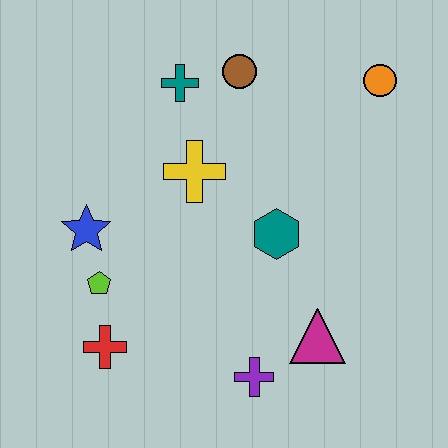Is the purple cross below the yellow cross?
Yes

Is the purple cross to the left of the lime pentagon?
No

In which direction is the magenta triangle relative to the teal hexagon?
The magenta triangle is below the teal hexagon.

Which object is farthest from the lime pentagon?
The orange circle is farthest from the lime pentagon.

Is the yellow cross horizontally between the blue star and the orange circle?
Yes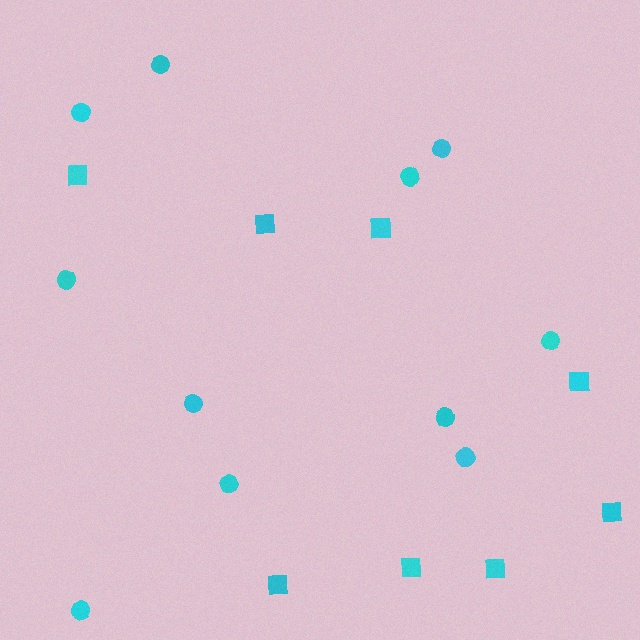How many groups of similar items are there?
There are 2 groups: one group of circles (11) and one group of squares (8).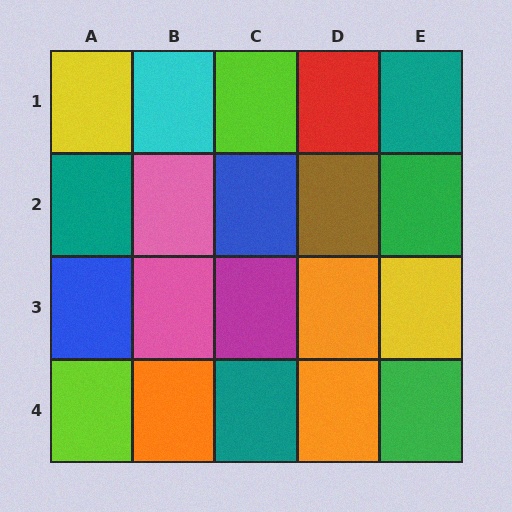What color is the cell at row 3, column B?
Pink.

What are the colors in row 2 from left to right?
Teal, pink, blue, brown, green.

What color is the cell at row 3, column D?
Orange.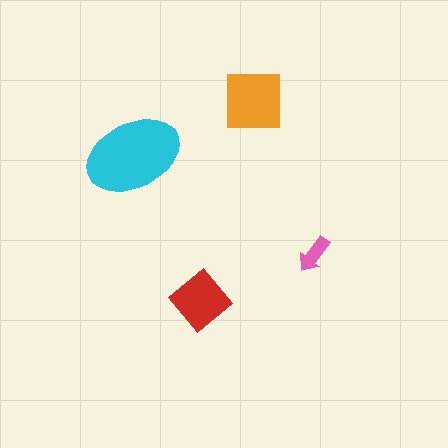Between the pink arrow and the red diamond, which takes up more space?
The red diamond.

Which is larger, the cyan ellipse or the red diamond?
The cyan ellipse.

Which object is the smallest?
The pink arrow.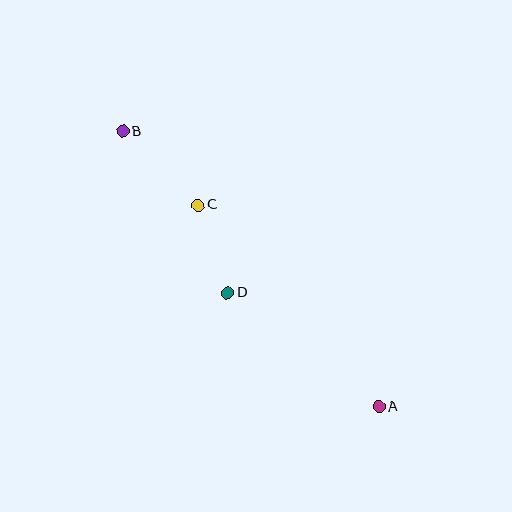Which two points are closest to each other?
Points C and D are closest to each other.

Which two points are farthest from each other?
Points A and B are farthest from each other.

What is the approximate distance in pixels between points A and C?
The distance between A and C is approximately 271 pixels.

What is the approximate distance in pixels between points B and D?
The distance between B and D is approximately 192 pixels.